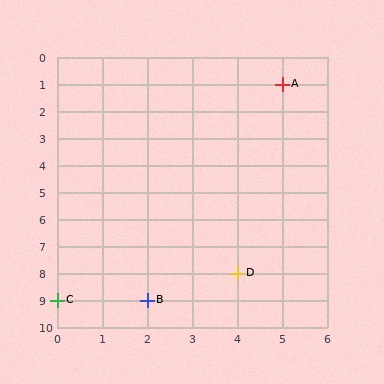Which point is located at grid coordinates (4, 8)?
Point D is at (4, 8).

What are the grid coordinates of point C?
Point C is at grid coordinates (0, 9).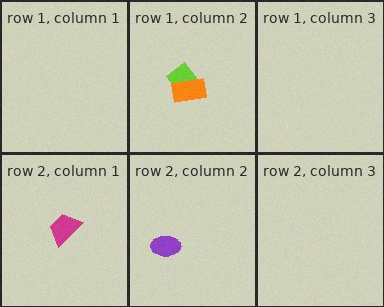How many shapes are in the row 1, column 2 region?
2.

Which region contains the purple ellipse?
The row 2, column 2 region.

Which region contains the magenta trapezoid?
The row 2, column 1 region.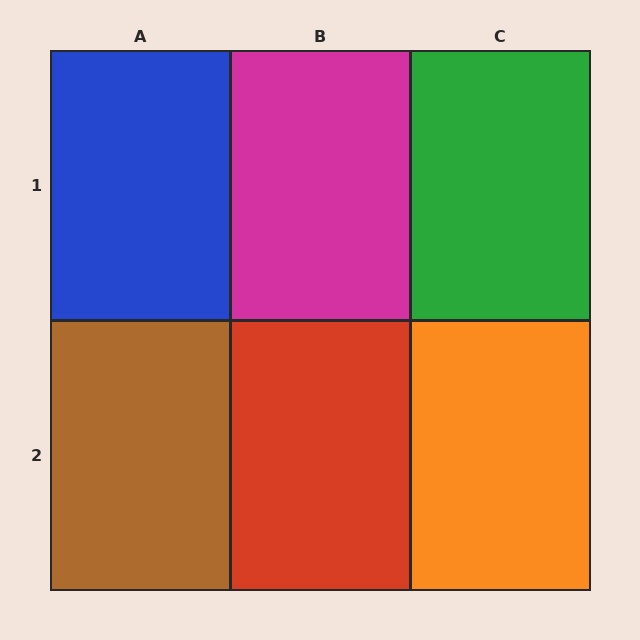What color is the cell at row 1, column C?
Green.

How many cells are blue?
1 cell is blue.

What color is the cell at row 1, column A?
Blue.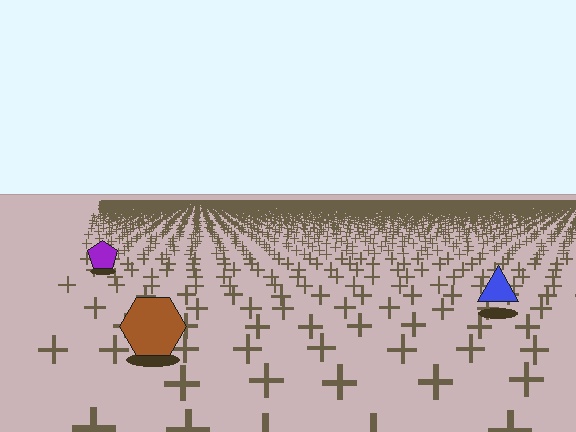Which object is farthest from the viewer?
The purple pentagon is farthest from the viewer. It appears smaller and the ground texture around it is denser.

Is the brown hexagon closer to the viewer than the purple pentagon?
Yes. The brown hexagon is closer — you can tell from the texture gradient: the ground texture is coarser near it.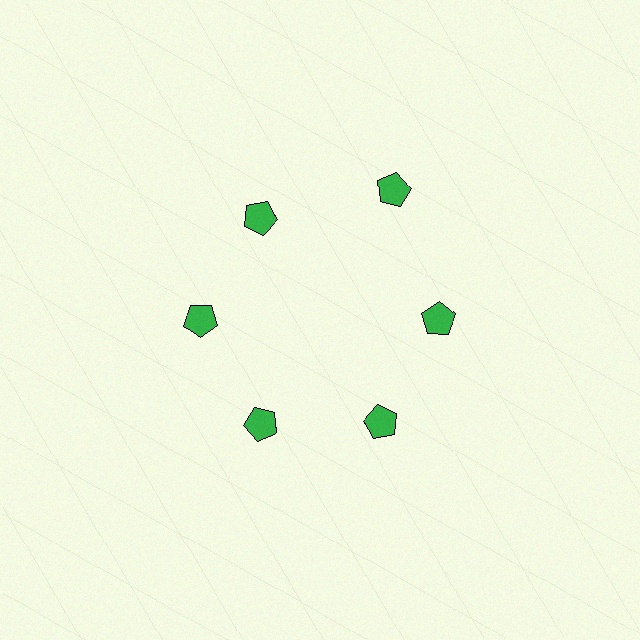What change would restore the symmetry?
The symmetry would be restored by moving it inward, back onto the ring so that all 6 pentagons sit at equal angles and equal distance from the center.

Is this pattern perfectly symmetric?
No. The 6 green pentagons are arranged in a ring, but one element near the 1 o'clock position is pushed outward from the center, breaking the 6-fold rotational symmetry.